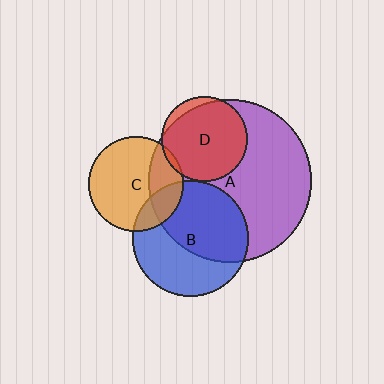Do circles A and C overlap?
Yes.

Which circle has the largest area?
Circle A (purple).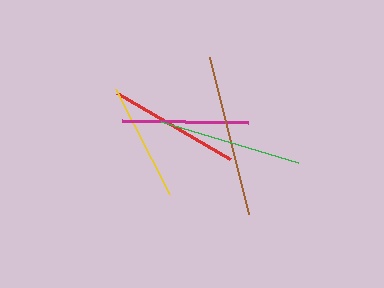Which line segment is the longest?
The brown line is the longest at approximately 161 pixels.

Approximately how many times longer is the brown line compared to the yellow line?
The brown line is approximately 1.4 times the length of the yellow line.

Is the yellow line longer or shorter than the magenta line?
The magenta line is longer than the yellow line.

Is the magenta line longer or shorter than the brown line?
The brown line is longer than the magenta line.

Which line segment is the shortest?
The yellow line is the shortest at approximately 117 pixels.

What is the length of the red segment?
The red segment is approximately 131 pixels long.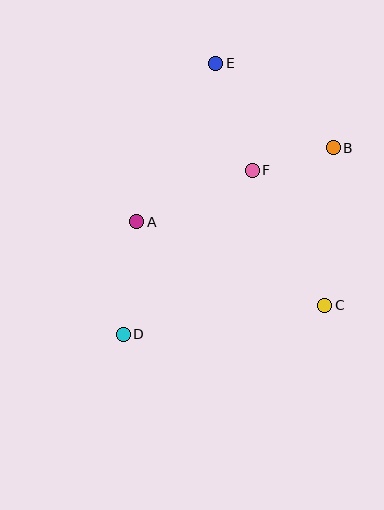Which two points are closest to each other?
Points B and F are closest to each other.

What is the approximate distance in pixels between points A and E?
The distance between A and E is approximately 177 pixels.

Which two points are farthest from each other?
Points D and E are farthest from each other.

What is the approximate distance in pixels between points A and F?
The distance between A and F is approximately 126 pixels.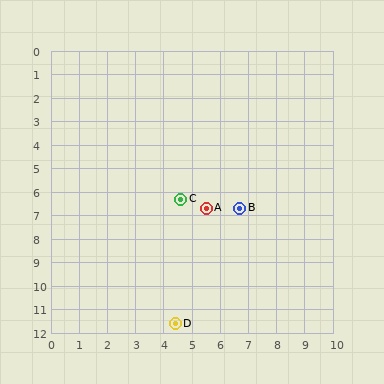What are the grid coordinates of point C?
Point C is at approximately (4.6, 6.3).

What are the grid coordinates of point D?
Point D is at approximately (4.4, 11.6).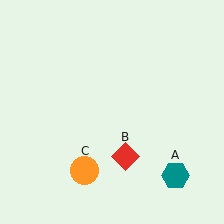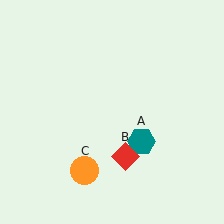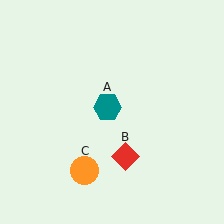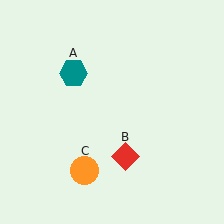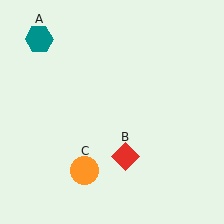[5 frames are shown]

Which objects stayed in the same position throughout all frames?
Red diamond (object B) and orange circle (object C) remained stationary.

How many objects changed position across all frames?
1 object changed position: teal hexagon (object A).